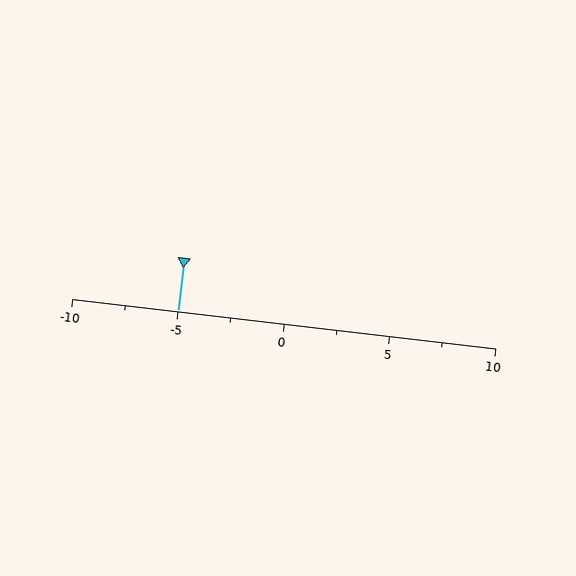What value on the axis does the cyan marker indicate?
The marker indicates approximately -5.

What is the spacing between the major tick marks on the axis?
The major ticks are spaced 5 apart.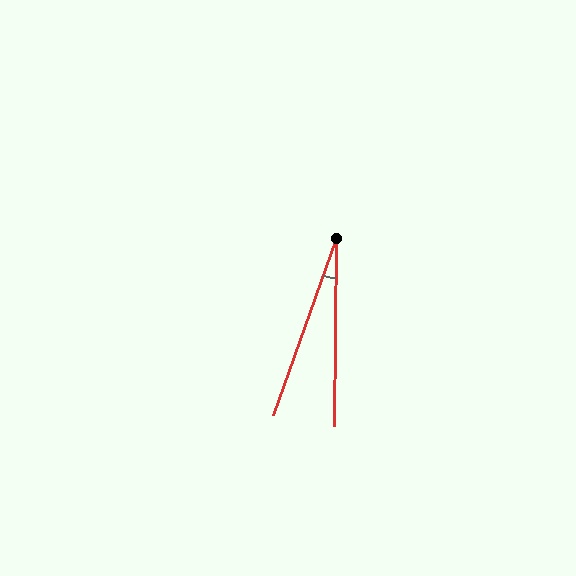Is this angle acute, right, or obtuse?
It is acute.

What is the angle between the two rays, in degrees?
Approximately 19 degrees.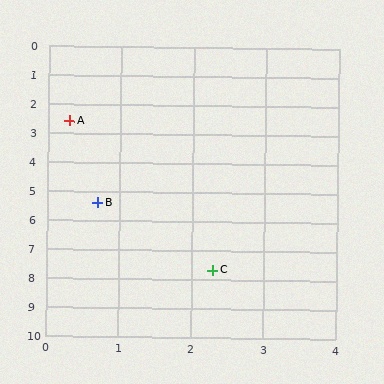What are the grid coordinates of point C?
Point C is at approximately (2.3, 7.7).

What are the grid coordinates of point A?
Point A is at approximately (0.3, 2.6).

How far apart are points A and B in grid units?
Points A and B are about 2.8 grid units apart.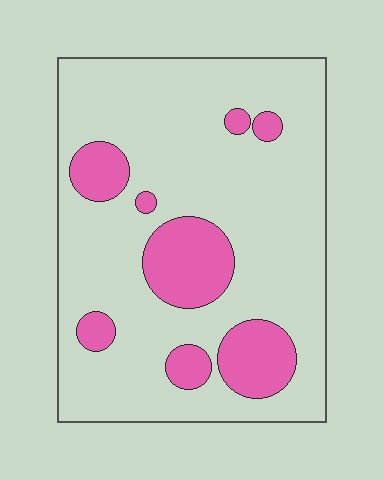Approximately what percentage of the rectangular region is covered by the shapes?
Approximately 20%.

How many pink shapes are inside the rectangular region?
8.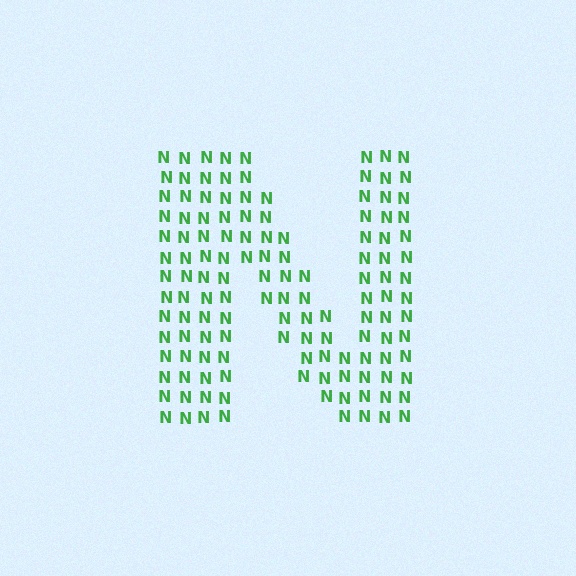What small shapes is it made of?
It is made of small letter N's.